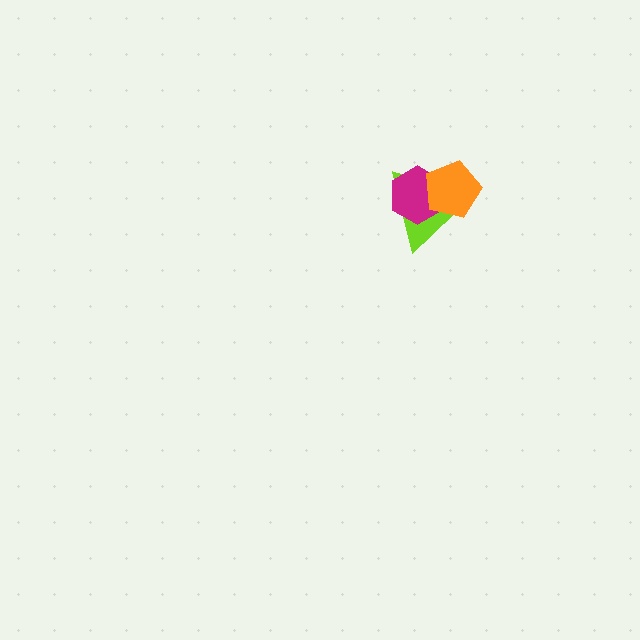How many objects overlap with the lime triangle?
2 objects overlap with the lime triangle.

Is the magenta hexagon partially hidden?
Yes, it is partially covered by another shape.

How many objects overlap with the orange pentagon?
2 objects overlap with the orange pentagon.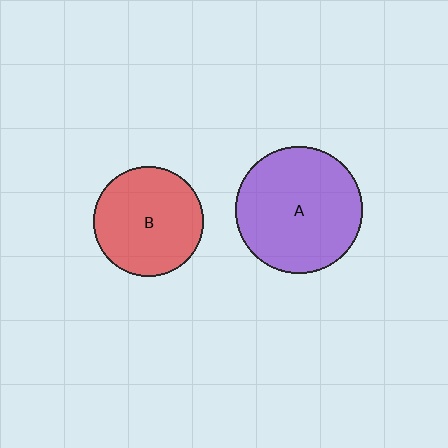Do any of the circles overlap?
No, none of the circles overlap.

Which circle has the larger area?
Circle A (purple).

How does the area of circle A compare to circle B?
Approximately 1.3 times.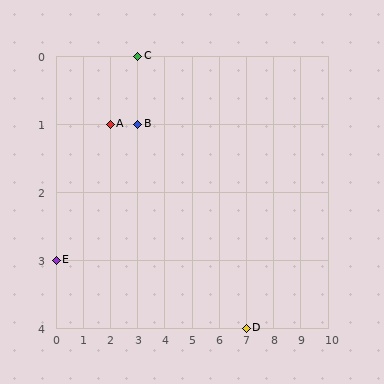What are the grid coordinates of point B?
Point B is at grid coordinates (3, 1).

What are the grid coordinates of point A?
Point A is at grid coordinates (2, 1).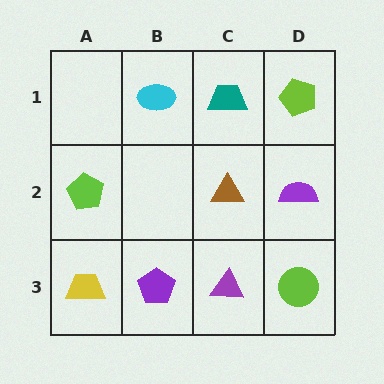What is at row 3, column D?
A lime circle.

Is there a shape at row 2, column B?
No, that cell is empty.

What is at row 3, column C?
A purple triangle.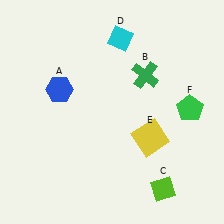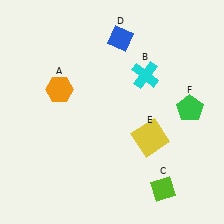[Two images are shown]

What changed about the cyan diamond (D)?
In Image 1, D is cyan. In Image 2, it changed to blue.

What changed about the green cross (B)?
In Image 1, B is green. In Image 2, it changed to cyan.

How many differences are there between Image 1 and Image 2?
There are 3 differences between the two images.